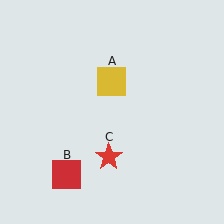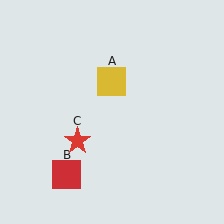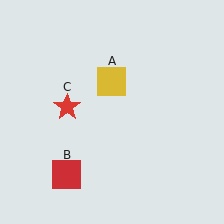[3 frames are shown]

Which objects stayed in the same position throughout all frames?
Yellow square (object A) and red square (object B) remained stationary.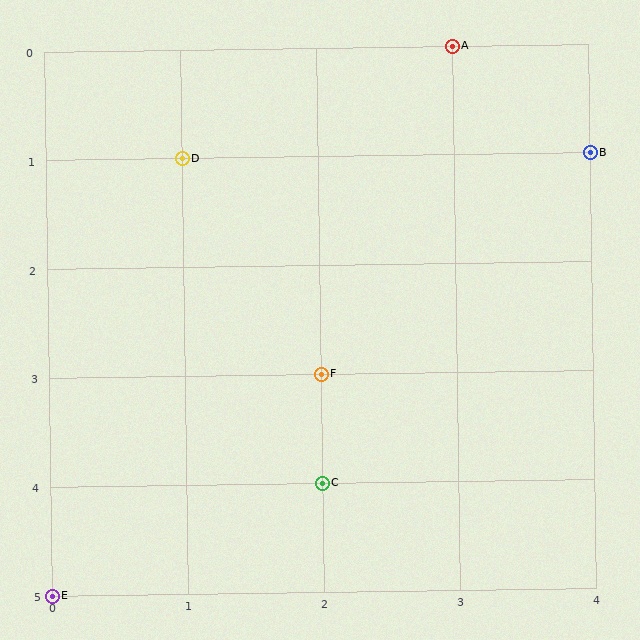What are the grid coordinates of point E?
Point E is at grid coordinates (0, 5).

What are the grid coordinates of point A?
Point A is at grid coordinates (3, 0).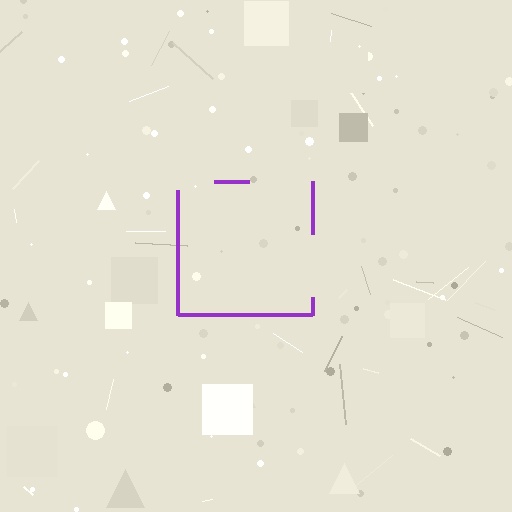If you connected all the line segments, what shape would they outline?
They would outline a square.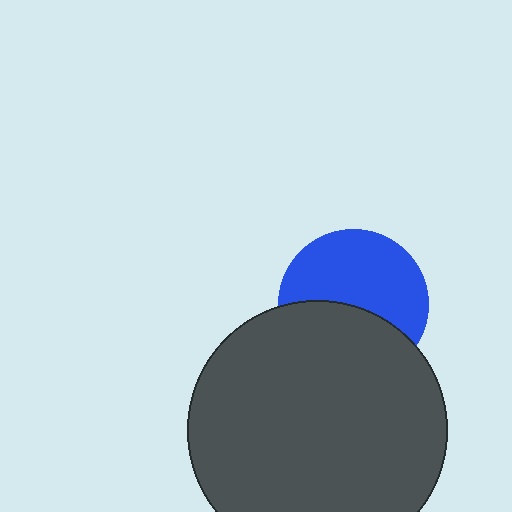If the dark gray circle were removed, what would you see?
You would see the complete blue circle.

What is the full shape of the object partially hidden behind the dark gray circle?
The partially hidden object is a blue circle.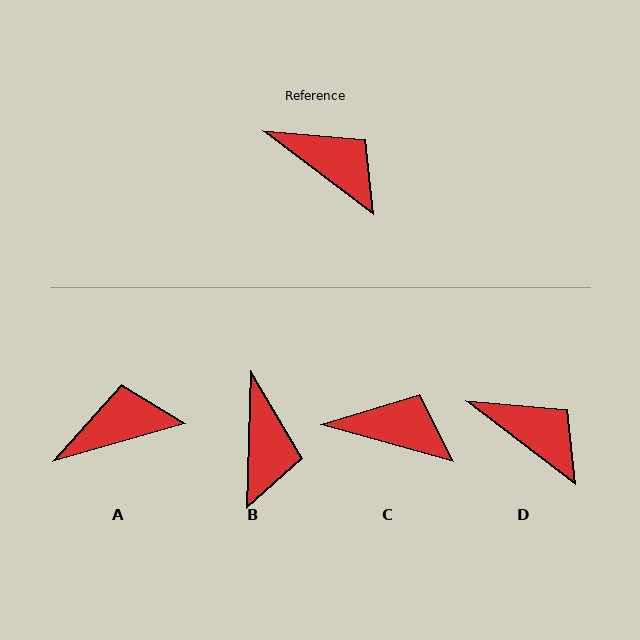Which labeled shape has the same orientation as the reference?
D.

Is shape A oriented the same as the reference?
No, it is off by about 53 degrees.